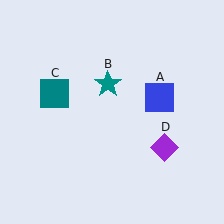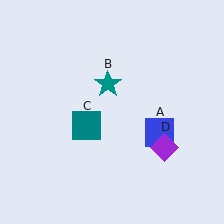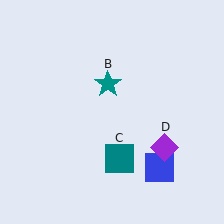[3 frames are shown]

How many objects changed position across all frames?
2 objects changed position: blue square (object A), teal square (object C).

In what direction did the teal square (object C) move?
The teal square (object C) moved down and to the right.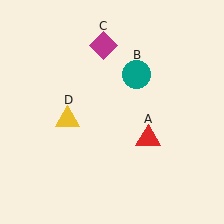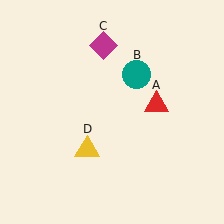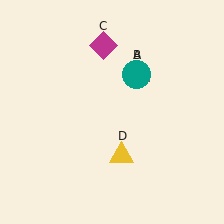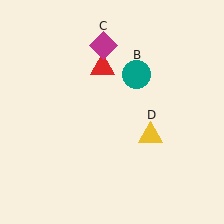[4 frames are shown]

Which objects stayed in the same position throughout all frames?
Teal circle (object B) and magenta diamond (object C) remained stationary.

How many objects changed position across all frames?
2 objects changed position: red triangle (object A), yellow triangle (object D).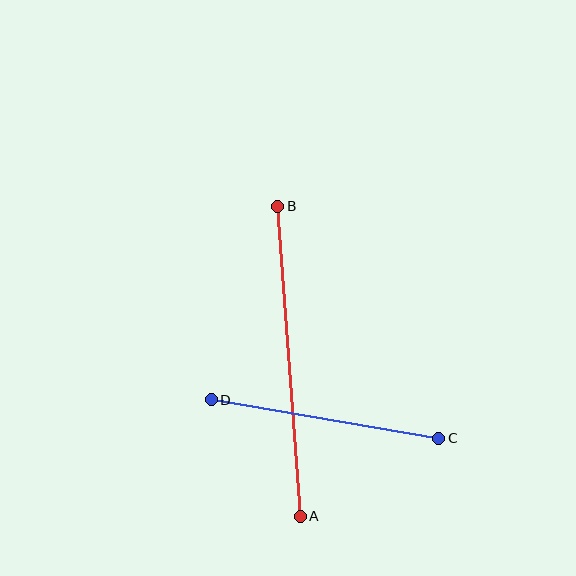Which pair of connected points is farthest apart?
Points A and B are farthest apart.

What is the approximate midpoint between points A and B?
The midpoint is at approximately (289, 361) pixels.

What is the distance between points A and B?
The distance is approximately 311 pixels.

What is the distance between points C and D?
The distance is approximately 231 pixels.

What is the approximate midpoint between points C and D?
The midpoint is at approximately (325, 419) pixels.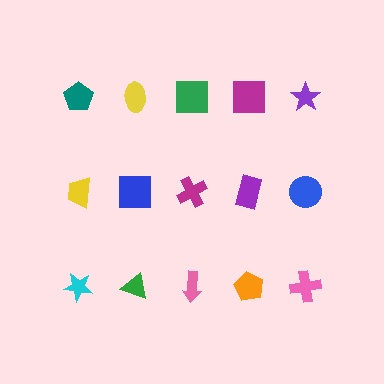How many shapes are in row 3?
5 shapes.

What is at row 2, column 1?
A yellow trapezoid.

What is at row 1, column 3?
A green square.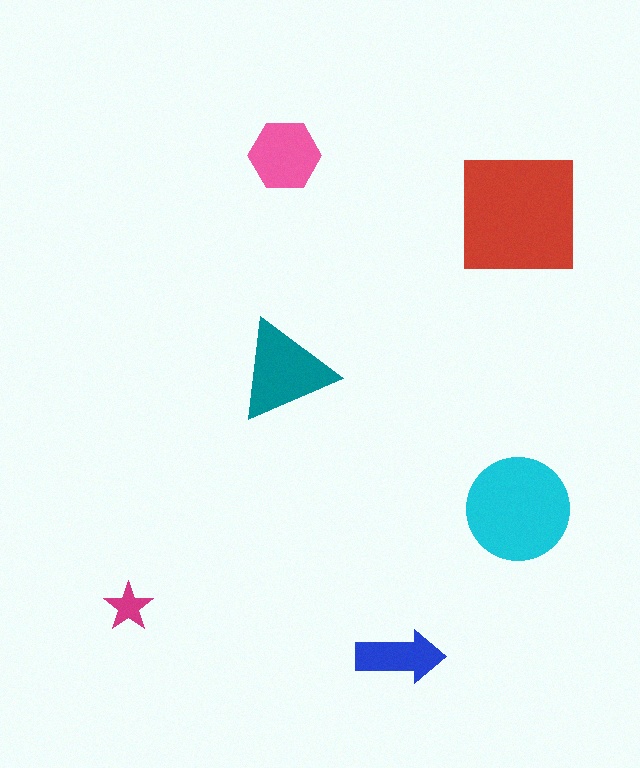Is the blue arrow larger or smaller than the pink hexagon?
Smaller.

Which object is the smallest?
The magenta star.